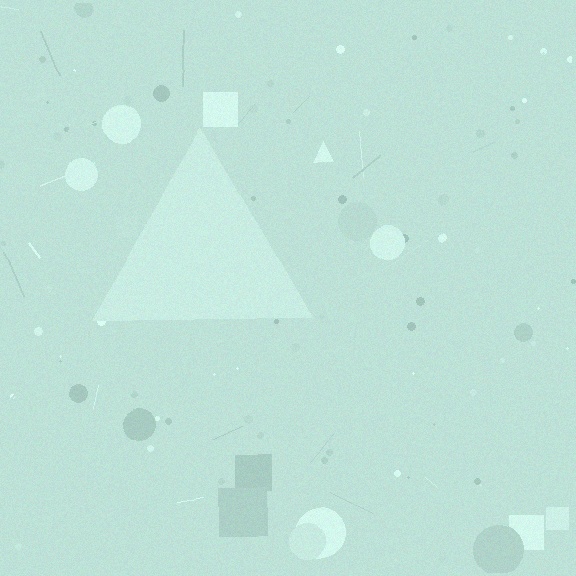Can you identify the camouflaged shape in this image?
The camouflaged shape is a triangle.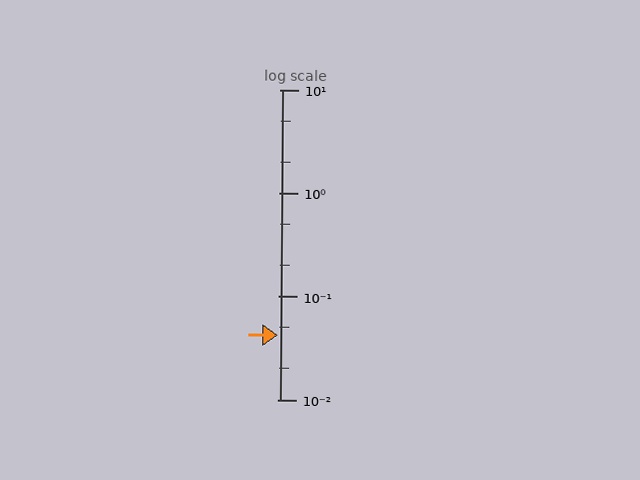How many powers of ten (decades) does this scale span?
The scale spans 3 decades, from 0.01 to 10.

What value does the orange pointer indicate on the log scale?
The pointer indicates approximately 0.042.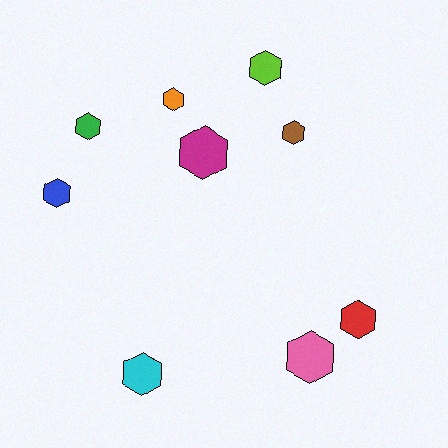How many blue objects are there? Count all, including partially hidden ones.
There is 1 blue object.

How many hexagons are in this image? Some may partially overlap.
There are 9 hexagons.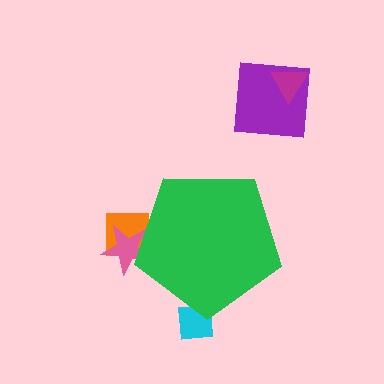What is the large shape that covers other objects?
A green pentagon.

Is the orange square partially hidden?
Yes, the orange square is partially hidden behind the green pentagon.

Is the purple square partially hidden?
No, the purple square is fully visible.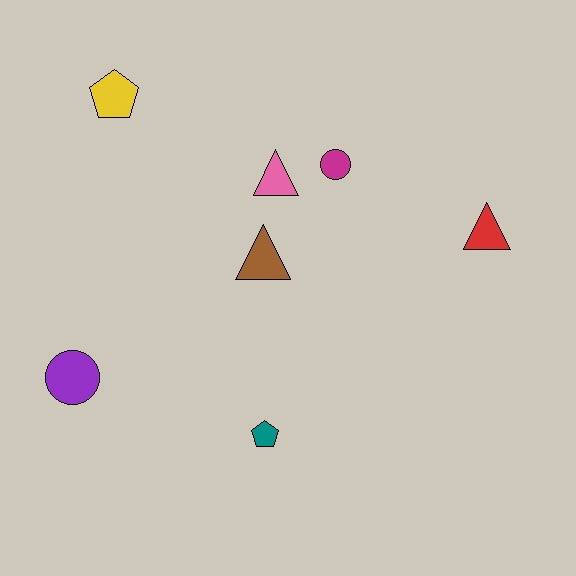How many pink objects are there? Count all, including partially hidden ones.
There is 1 pink object.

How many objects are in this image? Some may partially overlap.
There are 7 objects.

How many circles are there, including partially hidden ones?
There are 2 circles.